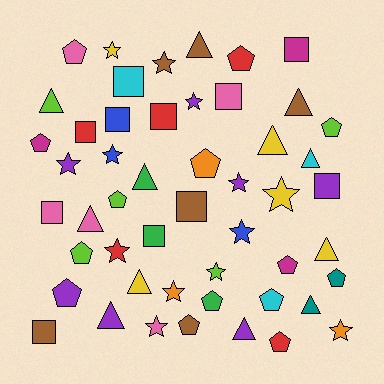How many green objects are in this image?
There are 3 green objects.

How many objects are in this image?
There are 50 objects.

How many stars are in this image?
There are 13 stars.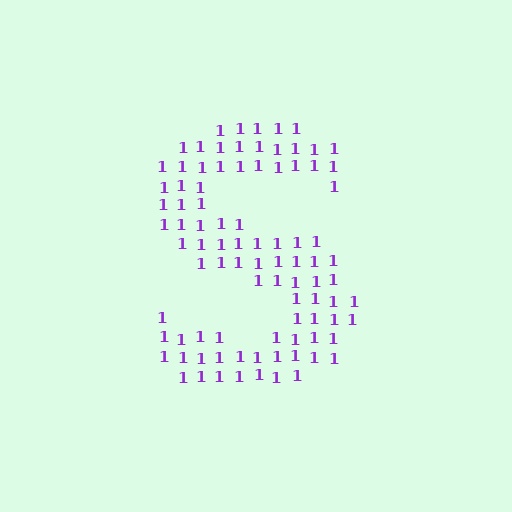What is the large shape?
The large shape is the letter S.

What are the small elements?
The small elements are digit 1's.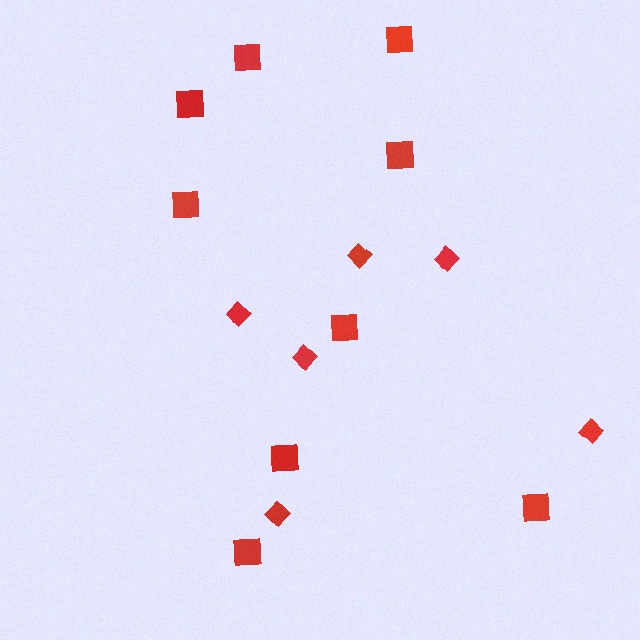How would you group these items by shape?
There are 2 groups: one group of squares (9) and one group of diamonds (6).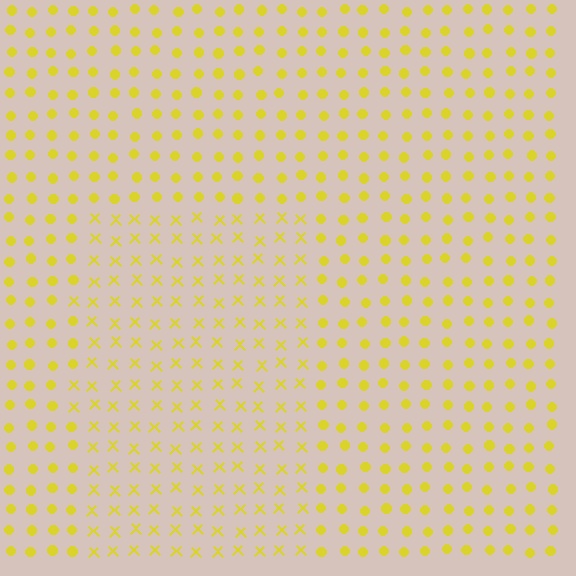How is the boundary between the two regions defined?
The boundary is defined by a change in element shape: X marks inside vs. circles outside. All elements share the same color and spacing.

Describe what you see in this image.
The image is filled with small yellow elements arranged in a uniform grid. A rectangle-shaped region contains X marks, while the surrounding area contains circles. The boundary is defined purely by the change in element shape.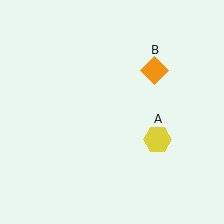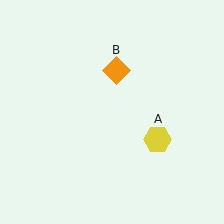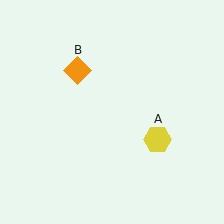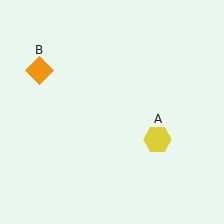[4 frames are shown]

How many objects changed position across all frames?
1 object changed position: orange diamond (object B).